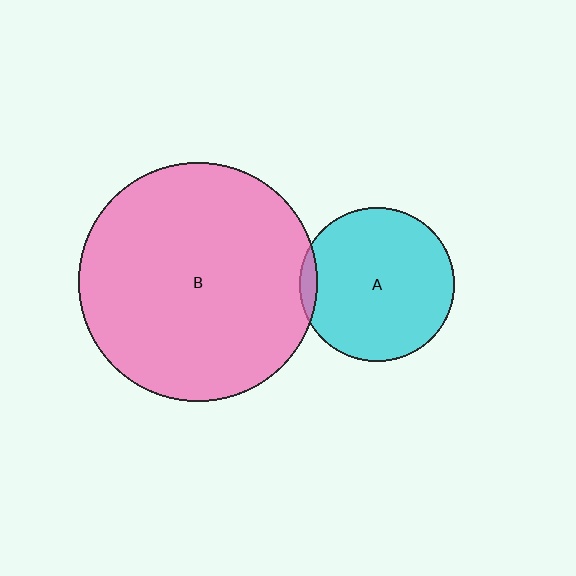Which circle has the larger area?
Circle B (pink).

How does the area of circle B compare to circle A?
Approximately 2.4 times.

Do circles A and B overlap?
Yes.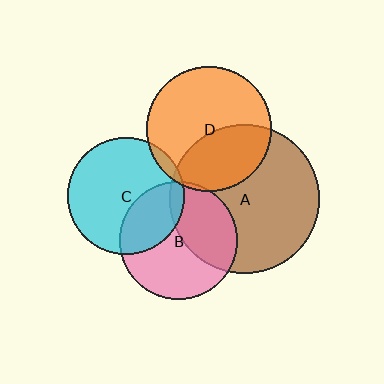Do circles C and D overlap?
Yes.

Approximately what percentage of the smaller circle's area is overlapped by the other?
Approximately 5%.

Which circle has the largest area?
Circle A (brown).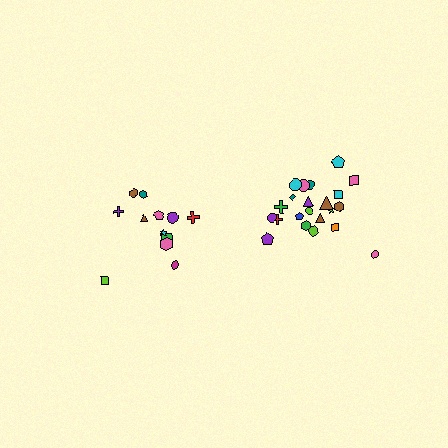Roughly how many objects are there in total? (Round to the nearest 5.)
Roughly 35 objects in total.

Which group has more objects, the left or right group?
The right group.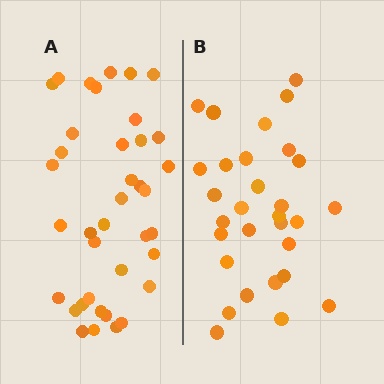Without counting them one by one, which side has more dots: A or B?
Region A (the left region) has more dots.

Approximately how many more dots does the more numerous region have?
Region A has roughly 8 or so more dots than region B.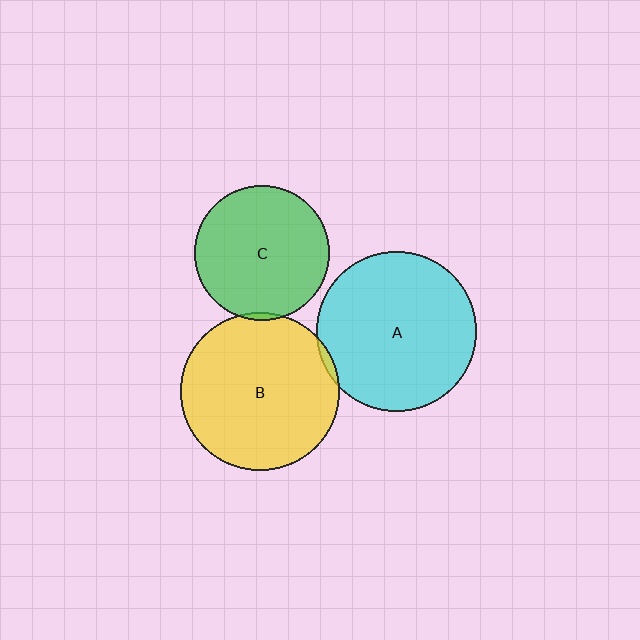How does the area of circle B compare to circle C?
Approximately 1.4 times.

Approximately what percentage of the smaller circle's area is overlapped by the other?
Approximately 5%.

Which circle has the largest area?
Circle A (cyan).